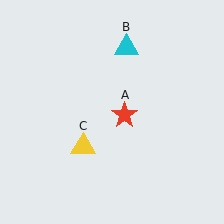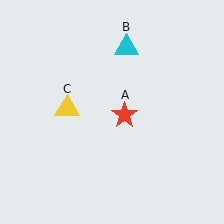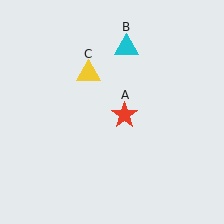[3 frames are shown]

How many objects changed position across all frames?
1 object changed position: yellow triangle (object C).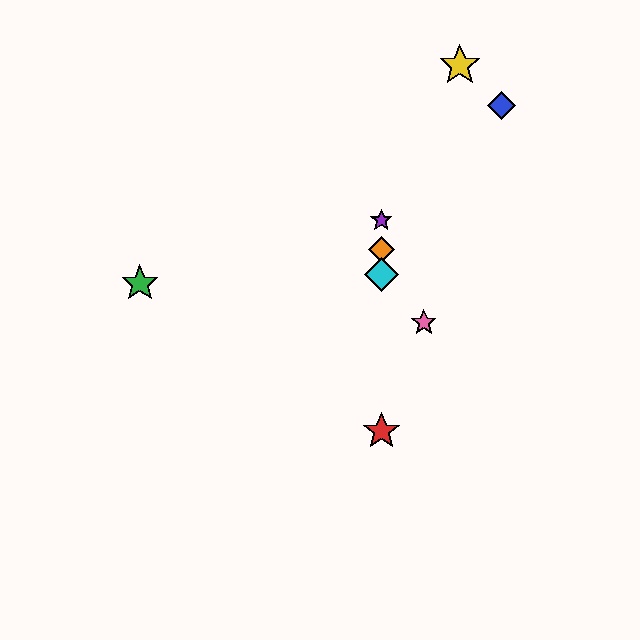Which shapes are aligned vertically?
The red star, the purple star, the orange diamond, the cyan diamond are aligned vertically.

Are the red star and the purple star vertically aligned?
Yes, both are at x≈381.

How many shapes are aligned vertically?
4 shapes (the red star, the purple star, the orange diamond, the cyan diamond) are aligned vertically.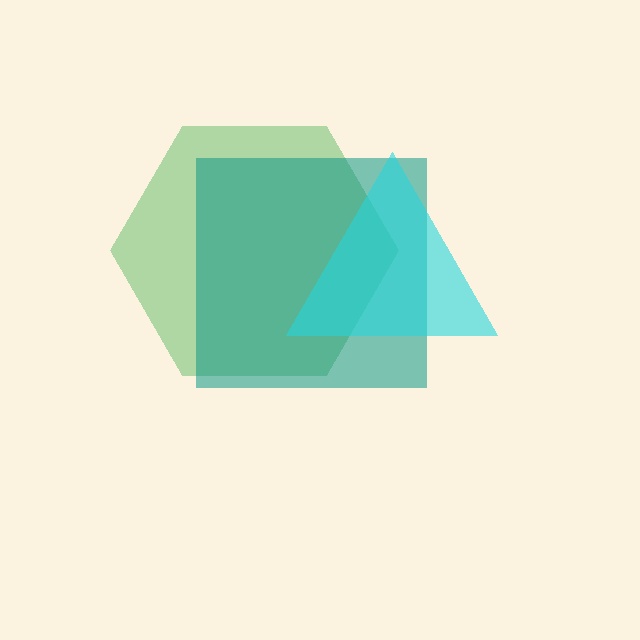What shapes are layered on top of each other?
The layered shapes are: a green hexagon, a teal square, a cyan triangle.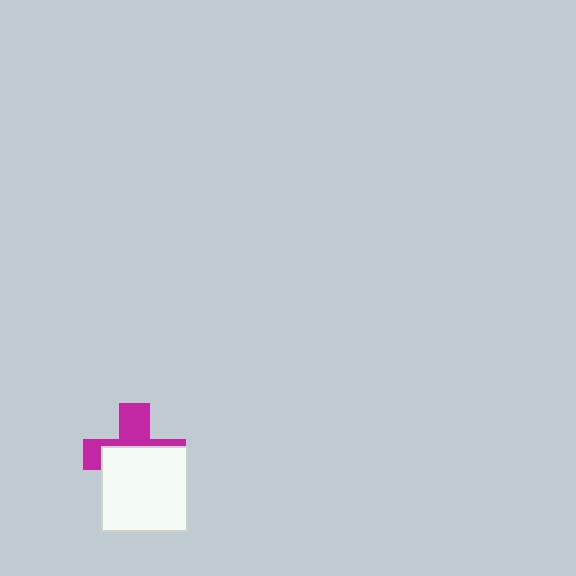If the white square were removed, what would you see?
You would see the complete magenta cross.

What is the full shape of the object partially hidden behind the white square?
The partially hidden object is a magenta cross.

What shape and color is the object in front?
The object in front is a white square.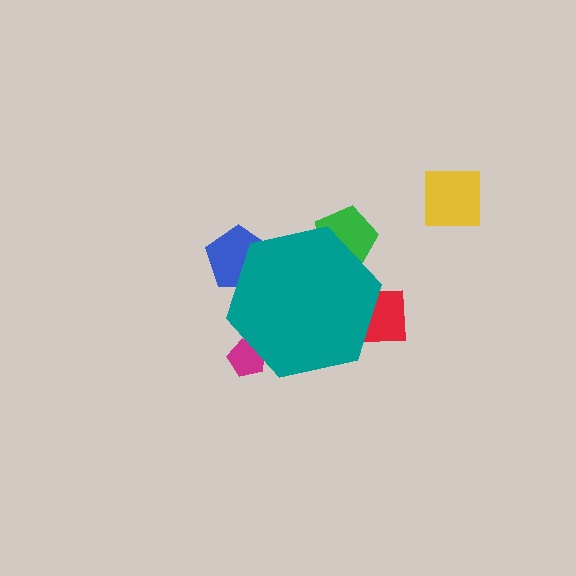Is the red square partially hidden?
Yes, the red square is partially hidden behind the teal hexagon.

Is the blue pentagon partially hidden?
Yes, the blue pentagon is partially hidden behind the teal hexagon.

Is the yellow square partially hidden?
No, the yellow square is fully visible.